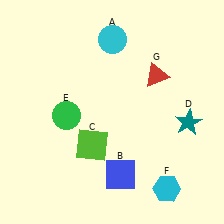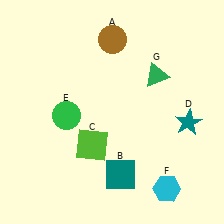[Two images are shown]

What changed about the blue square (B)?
In Image 1, B is blue. In Image 2, it changed to teal.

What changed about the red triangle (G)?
In Image 1, G is red. In Image 2, it changed to green.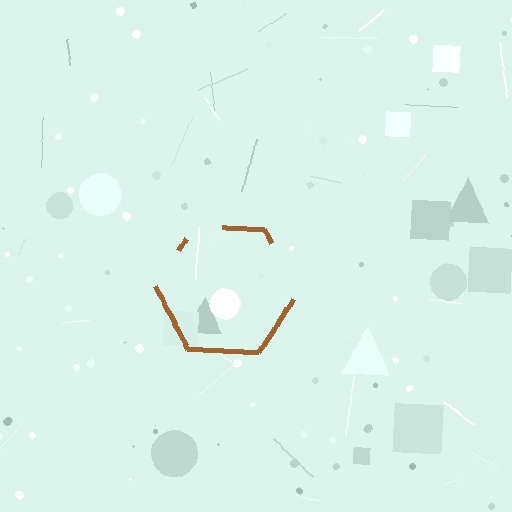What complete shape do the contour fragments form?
The contour fragments form a hexagon.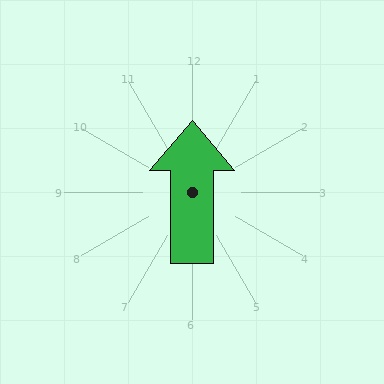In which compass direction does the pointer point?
North.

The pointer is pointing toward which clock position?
Roughly 12 o'clock.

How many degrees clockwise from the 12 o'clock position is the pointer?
Approximately 0 degrees.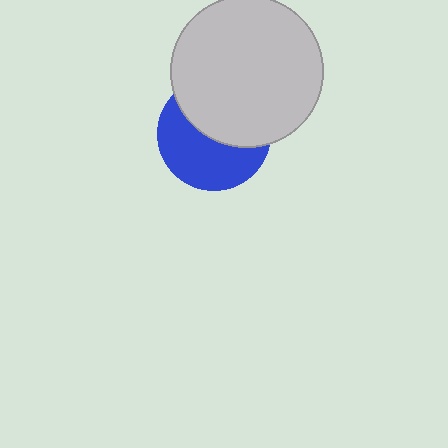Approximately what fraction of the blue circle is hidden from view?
Roughly 48% of the blue circle is hidden behind the light gray circle.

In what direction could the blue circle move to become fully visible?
The blue circle could move down. That would shift it out from behind the light gray circle entirely.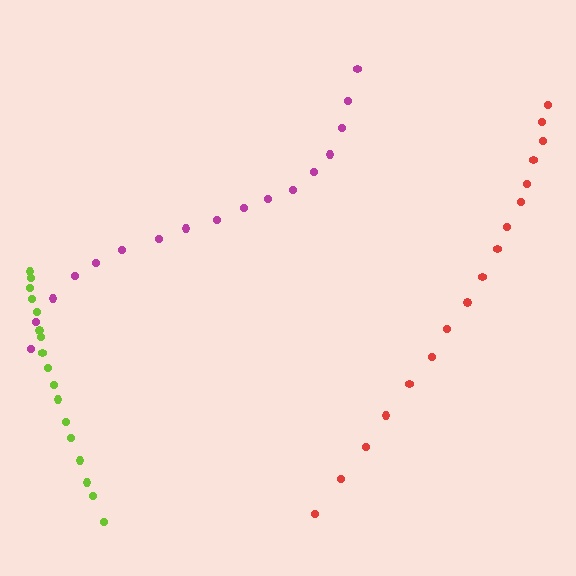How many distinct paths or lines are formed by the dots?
There are 3 distinct paths.